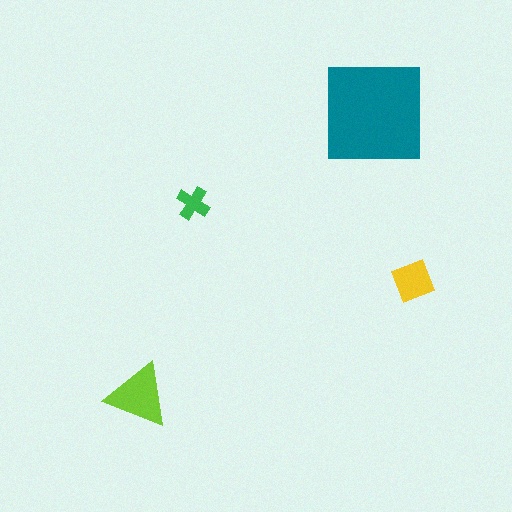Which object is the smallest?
The green cross.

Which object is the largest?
The teal square.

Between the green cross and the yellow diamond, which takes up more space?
The yellow diamond.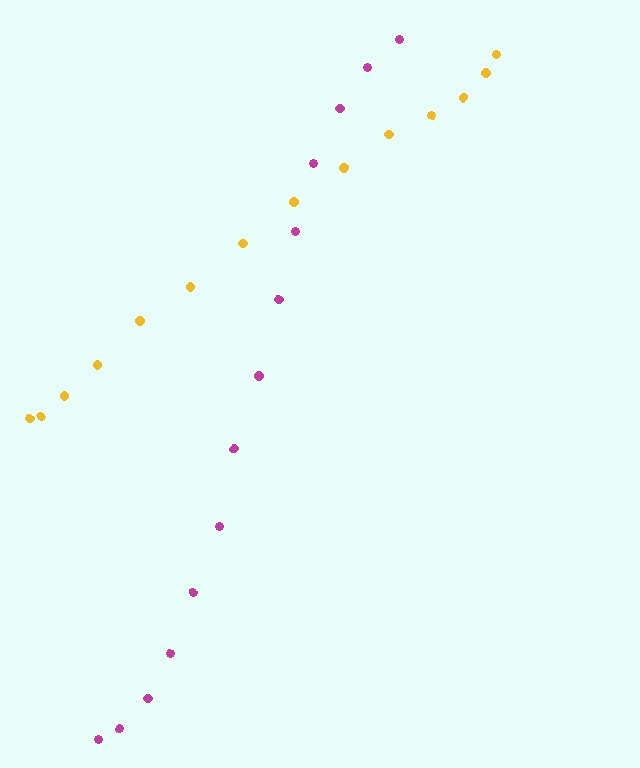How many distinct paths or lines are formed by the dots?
There are 2 distinct paths.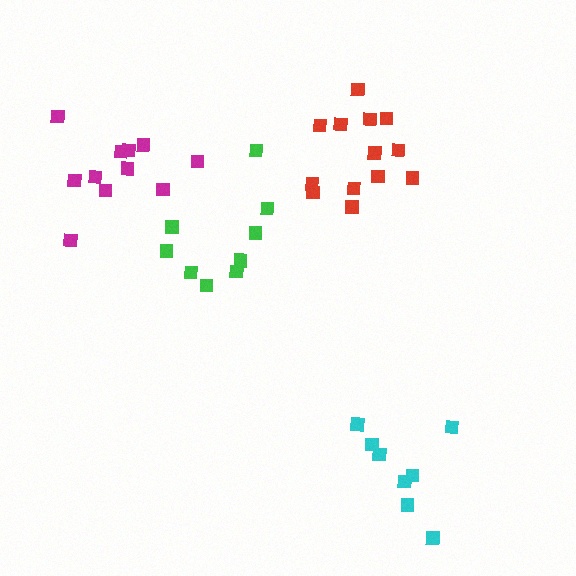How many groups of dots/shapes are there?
There are 4 groups.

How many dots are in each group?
Group 1: 9 dots, Group 2: 13 dots, Group 3: 8 dots, Group 4: 11 dots (41 total).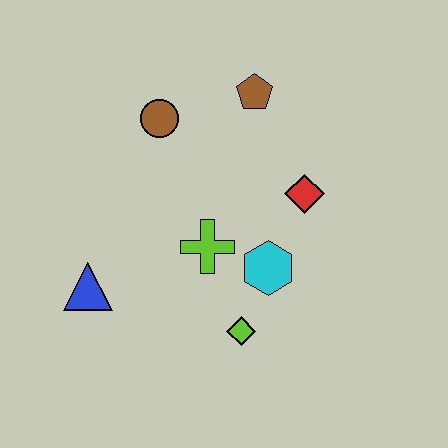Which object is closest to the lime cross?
The cyan hexagon is closest to the lime cross.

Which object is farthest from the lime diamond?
The brown pentagon is farthest from the lime diamond.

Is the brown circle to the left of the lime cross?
Yes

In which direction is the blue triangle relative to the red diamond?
The blue triangle is to the left of the red diamond.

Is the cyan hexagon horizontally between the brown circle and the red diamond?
Yes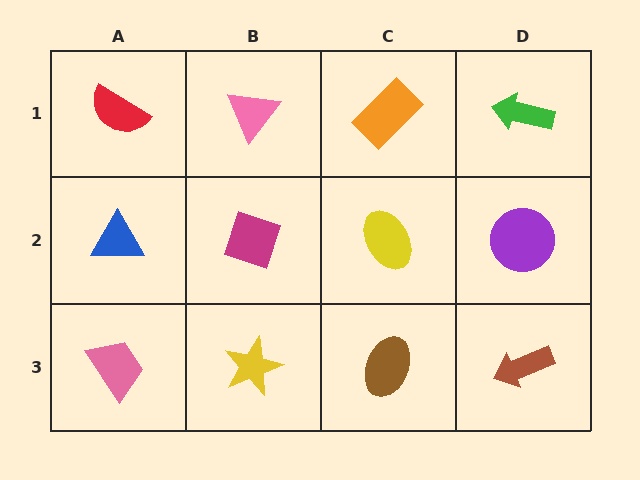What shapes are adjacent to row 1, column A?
A blue triangle (row 2, column A), a pink triangle (row 1, column B).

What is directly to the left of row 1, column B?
A red semicircle.